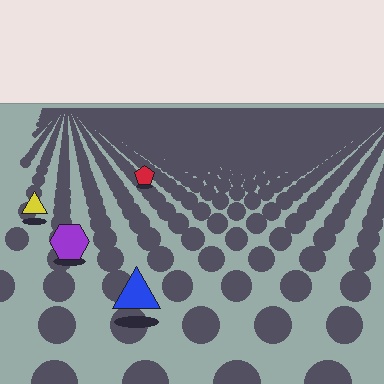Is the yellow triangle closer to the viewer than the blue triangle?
No. The blue triangle is closer — you can tell from the texture gradient: the ground texture is coarser near it.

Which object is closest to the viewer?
The blue triangle is closest. The texture marks near it are larger and more spread out.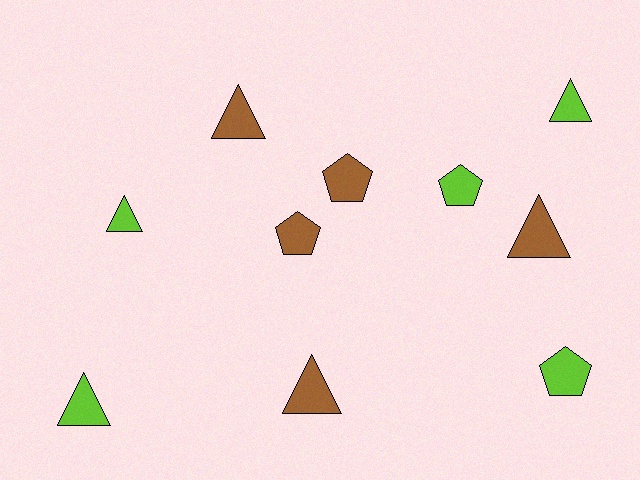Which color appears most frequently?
Lime, with 5 objects.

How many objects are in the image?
There are 10 objects.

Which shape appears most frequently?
Triangle, with 6 objects.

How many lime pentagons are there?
There are 2 lime pentagons.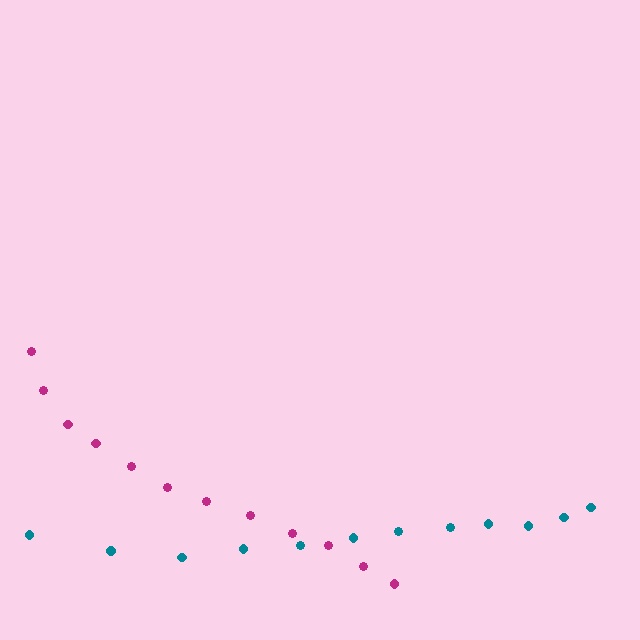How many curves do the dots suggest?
There are 2 distinct paths.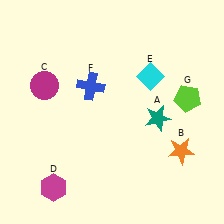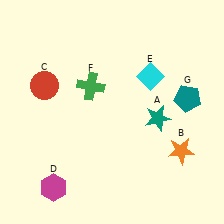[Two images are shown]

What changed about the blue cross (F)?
In Image 1, F is blue. In Image 2, it changed to green.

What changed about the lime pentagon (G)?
In Image 1, G is lime. In Image 2, it changed to teal.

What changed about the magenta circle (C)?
In Image 1, C is magenta. In Image 2, it changed to red.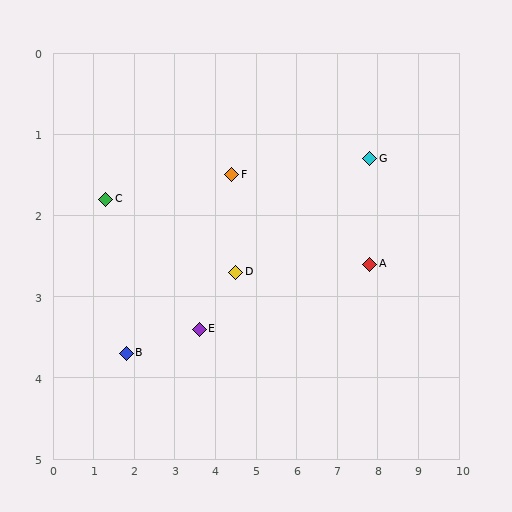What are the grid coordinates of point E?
Point E is at approximately (3.6, 3.4).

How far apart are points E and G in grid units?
Points E and G are about 4.7 grid units apart.